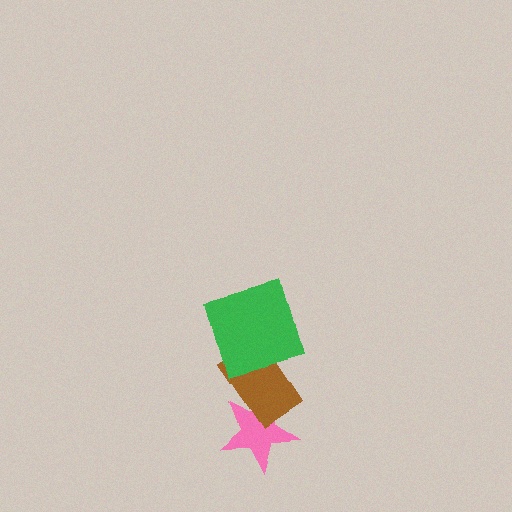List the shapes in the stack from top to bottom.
From top to bottom: the green square, the brown rectangle, the pink star.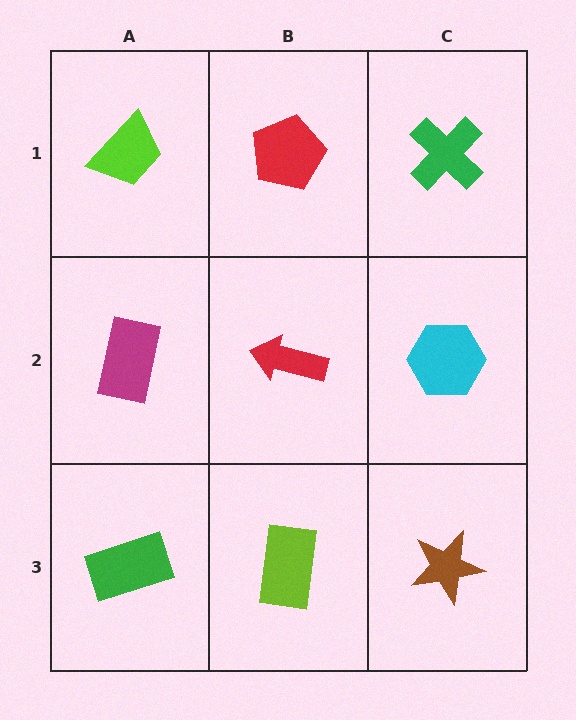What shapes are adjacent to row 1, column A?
A magenta rectangle (row 2, column A), a red pentagon (row 1, column B).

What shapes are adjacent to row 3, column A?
A magenta rectangle (row 2, column A), a lime rectangle (row 3, column B).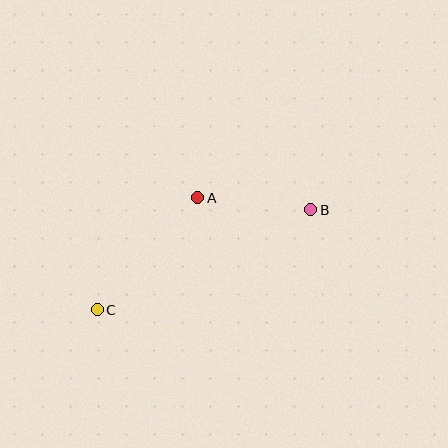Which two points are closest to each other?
Points A and B are closest to each other.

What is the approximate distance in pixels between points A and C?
The distance between A and C is approximately 151 pixels.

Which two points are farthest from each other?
Points B and C are farthest from each other.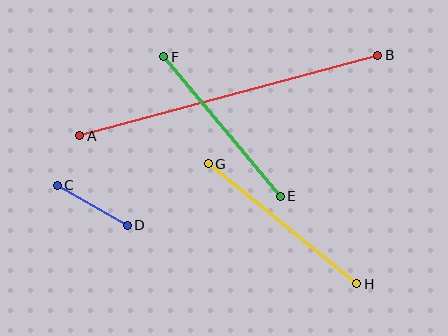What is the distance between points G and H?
The distance is approximately 191 pixels.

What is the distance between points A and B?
The distance is approximately 309 pixels.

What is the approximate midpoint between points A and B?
The midpoint is at approximately (229, 96) pixels.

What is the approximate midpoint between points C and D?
The midpoint is at approximately (92, 205) pixels.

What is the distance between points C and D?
The distance is approximately 81 pixels.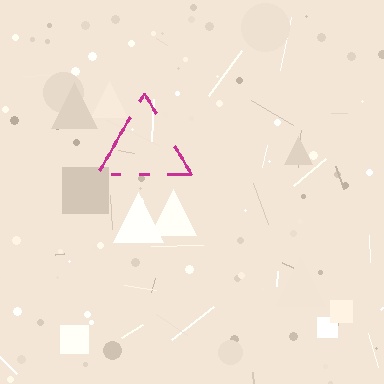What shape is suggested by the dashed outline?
The dashed outline suggests a triangle.